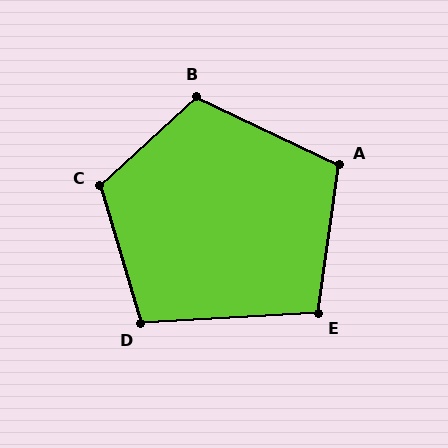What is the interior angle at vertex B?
Approximately 112 degrees (obtuse).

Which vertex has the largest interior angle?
C, at approximately 116 degrees.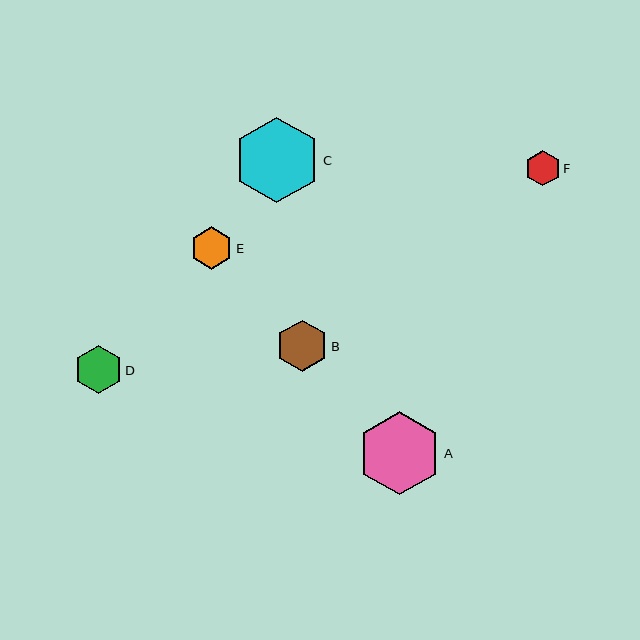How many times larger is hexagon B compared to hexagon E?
Hexagon B is approximately 1.2 times the size of hexagon E.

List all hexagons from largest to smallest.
From largest to smallest: C, A, B, D, E, F.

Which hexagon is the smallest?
Hexagon F is the smallest with a size of approximately 35 pixels.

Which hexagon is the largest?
Hexagon C is the largest with a size of approximately 86 pixels.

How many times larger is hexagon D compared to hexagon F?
Hexagon D is approximately 1.4 times the size of hexagon F.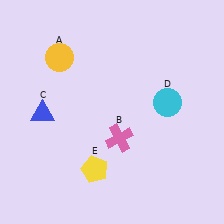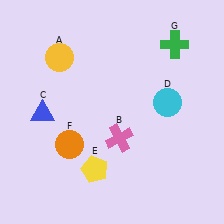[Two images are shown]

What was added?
An orange circle (F), a green cross (G) were added in Image 2.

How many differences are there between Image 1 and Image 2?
There are 2 differences between the two images.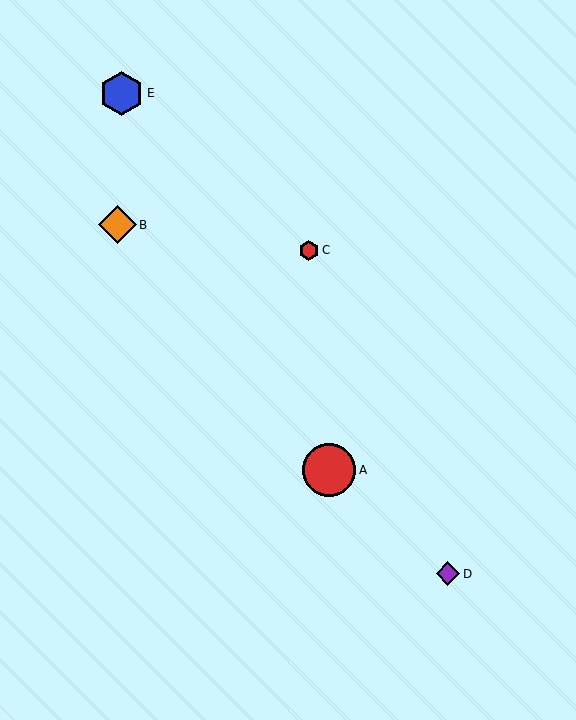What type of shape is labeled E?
Shape E is a blue hexagon.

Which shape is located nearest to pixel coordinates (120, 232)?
The orange diamond (labeled B) at (118, 225) is nearest to that location.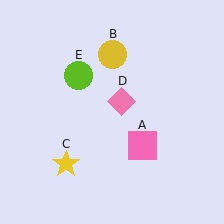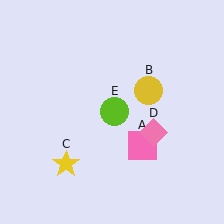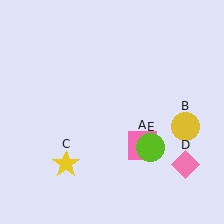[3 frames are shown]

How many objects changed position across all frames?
3 objects changed position: yellow circle (object B), pink diamond (object D), lime circle (object E).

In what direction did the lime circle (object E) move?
The lime circle (object E) moved down and to the right.